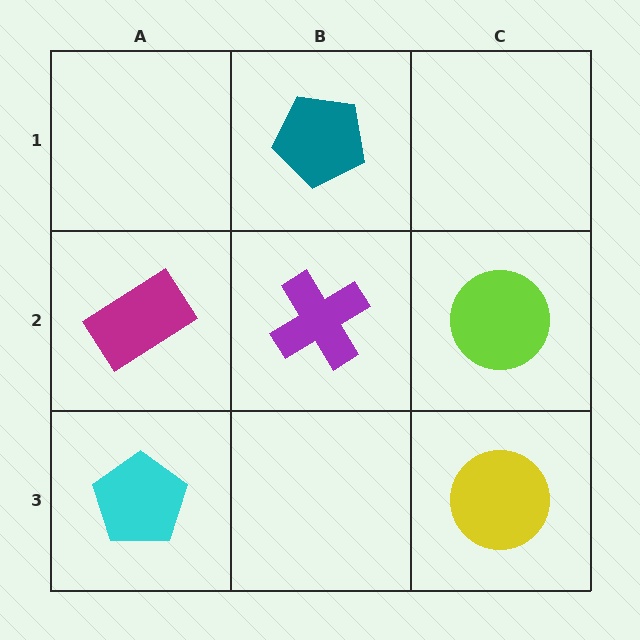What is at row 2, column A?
A magenta rectangle.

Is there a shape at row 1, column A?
No, that cell is empty.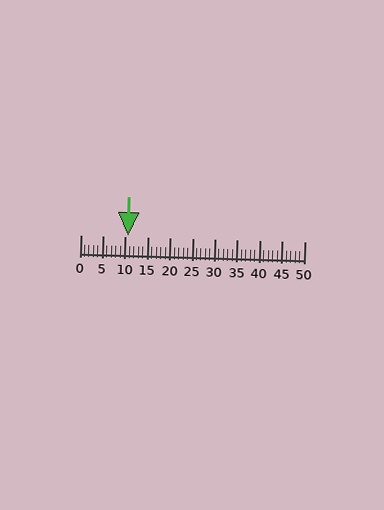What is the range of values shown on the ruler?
The ruler shows values from 0 to 50.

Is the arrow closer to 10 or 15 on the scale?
The arrow is closer to 10.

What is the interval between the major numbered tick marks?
The major tick marks are spaced 5 units apart.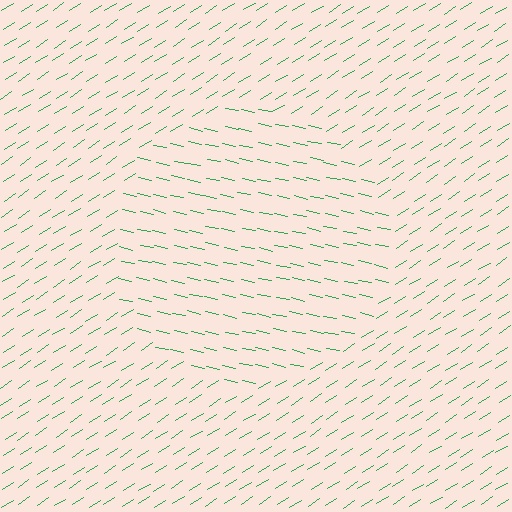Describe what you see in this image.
The image is filled with small green line segments. A circle region in the image has lines oriented differently from the surrounding lines, creating a visible texture boundary.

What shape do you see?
I see a circle.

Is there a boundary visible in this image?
Yes, there is a texture boundary formed by a change in line orientation.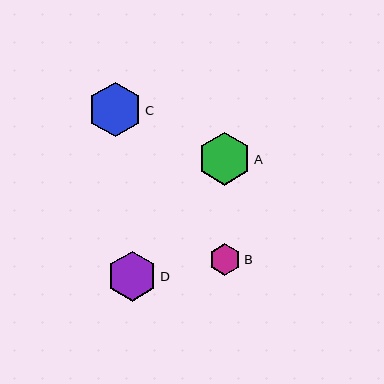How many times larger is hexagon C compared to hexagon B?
Hexagon C is approximately 1.7 times the size of hexagon B.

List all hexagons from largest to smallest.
From largest to smallest: C, A, D, B.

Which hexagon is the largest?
Hexagon C is the largest with a size of approximately 54 pixels.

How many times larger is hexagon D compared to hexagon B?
Hexagon D is approximately 1.5 times the size of hexagon B.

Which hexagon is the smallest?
Hexagon B is the smallest with a size of approximately 32 pixels.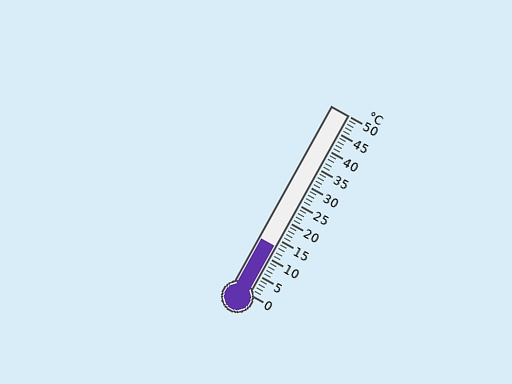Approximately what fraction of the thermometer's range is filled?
The thermometer is filled to approximately 25% of its range.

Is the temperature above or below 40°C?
The temperature is below 40°C.